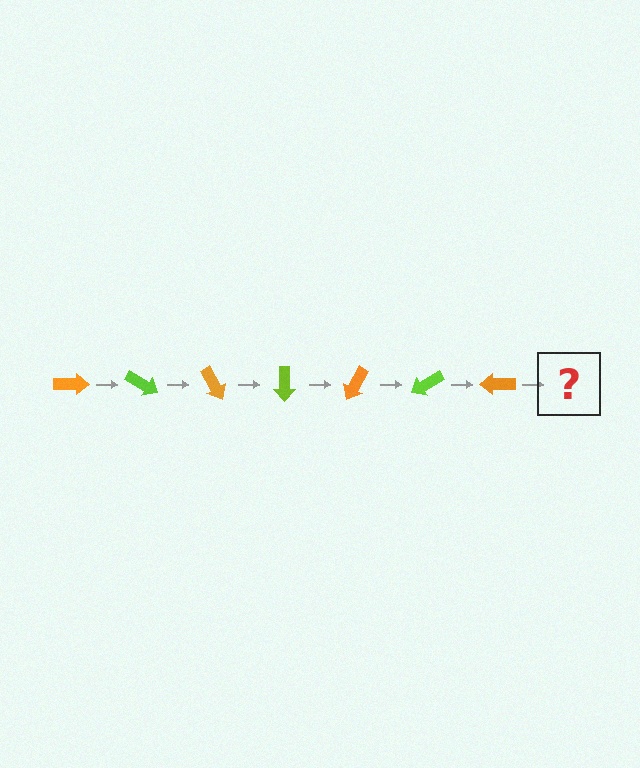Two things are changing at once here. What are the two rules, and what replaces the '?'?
The two rules are that it rotates 30 degrees each step and the color cycles through orange and lime. The '?' should be a lime arrow, rotated 210 degrees from the start.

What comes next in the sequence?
The next element should be a lime arrow, rotated 210 degrees from the start.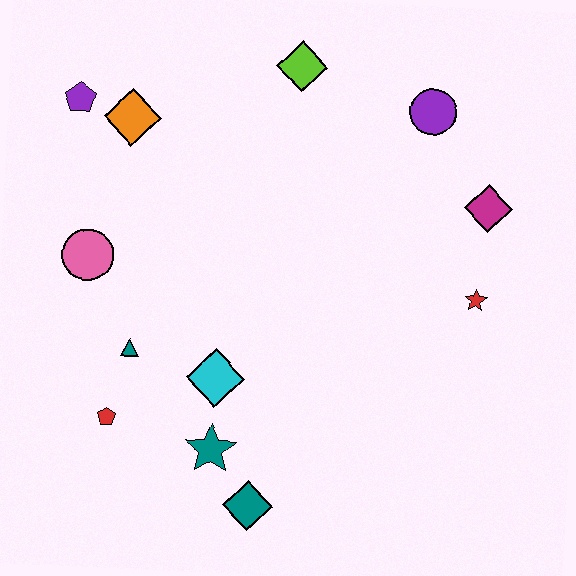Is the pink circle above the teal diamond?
Yes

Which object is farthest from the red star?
The purple pentagon is farthest from the red star.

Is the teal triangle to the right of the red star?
No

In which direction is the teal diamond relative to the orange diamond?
The teal diamond is below the orange diamond.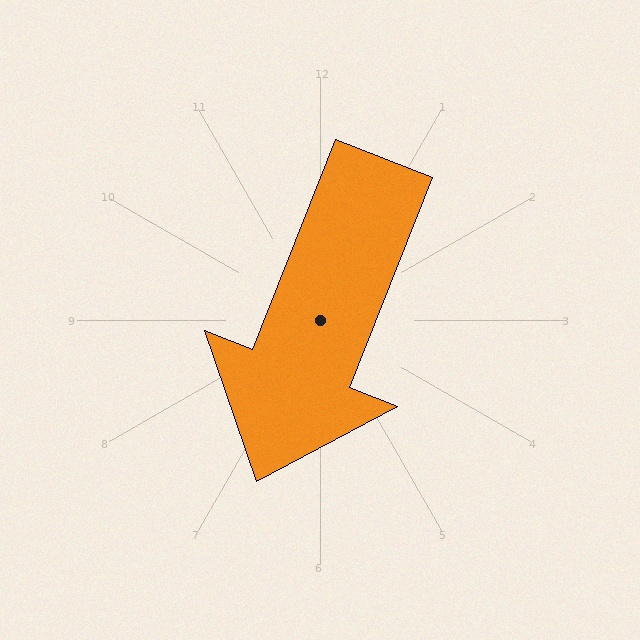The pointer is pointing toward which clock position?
Roughly 7 o'clock.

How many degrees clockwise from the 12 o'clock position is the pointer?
Approximately 202 degrees.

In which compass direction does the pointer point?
South.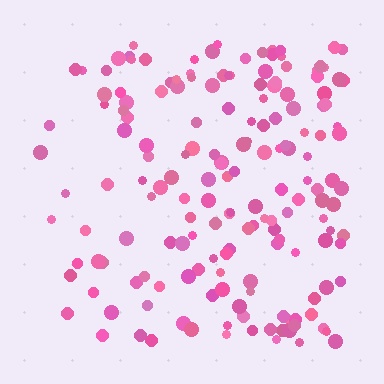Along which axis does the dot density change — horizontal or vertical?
Horizontal.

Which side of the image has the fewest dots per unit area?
The left.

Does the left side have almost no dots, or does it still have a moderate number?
Still a moderate number, just noticeably fewer than the right.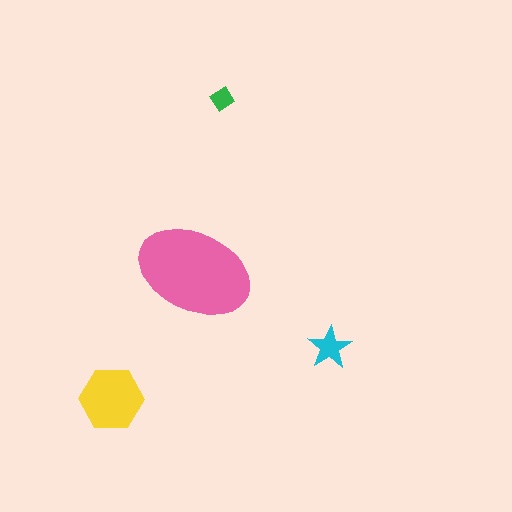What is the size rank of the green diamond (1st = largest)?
4th.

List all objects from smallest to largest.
The green diamond, the cyan star, the yellow hexagon, the pink ellipse.